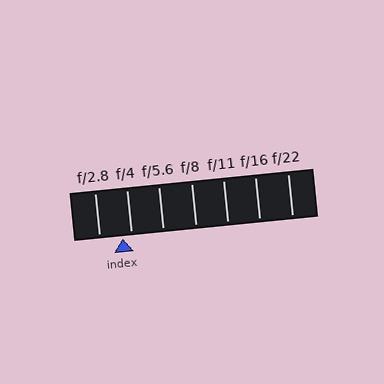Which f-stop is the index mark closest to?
The index mark is closest to f/4.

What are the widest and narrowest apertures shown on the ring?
The widest aperture shown is f/2.8 and the narrowest is f/22.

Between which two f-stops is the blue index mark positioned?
The index mark is between f/2.8 and f/4.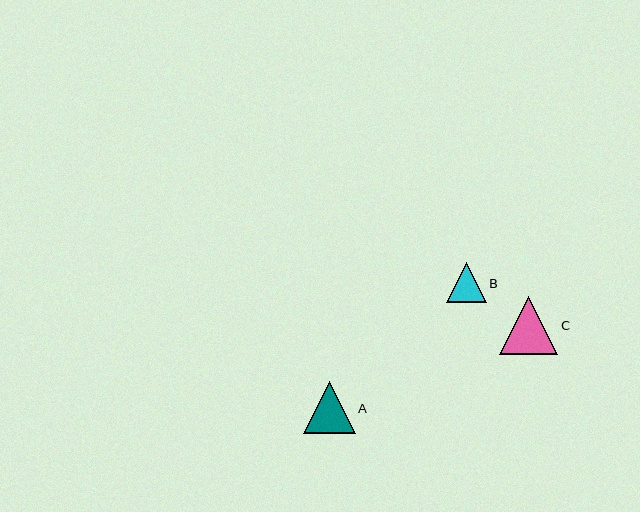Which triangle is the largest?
Triangle C is the largest with a size of approximately 58 pixels.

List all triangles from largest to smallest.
From largest to smallest: C, A, B.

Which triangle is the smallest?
Triangle B is the smallest with a size of approximately 40 pixels.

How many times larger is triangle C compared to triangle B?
Triangle C is approximately 1.4 times the size of triangle B.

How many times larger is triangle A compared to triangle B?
Triangle A is approximately 1.3 times the size of triangle B.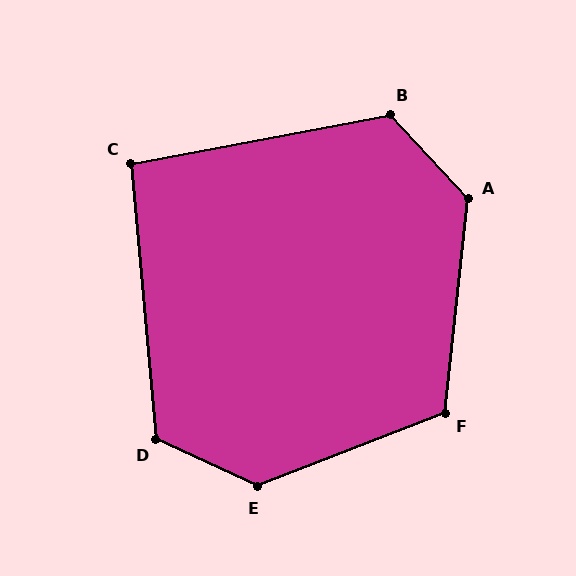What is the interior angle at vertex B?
Approximately 122 degrees (obtuse).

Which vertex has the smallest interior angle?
C, at approximately 95 degrees.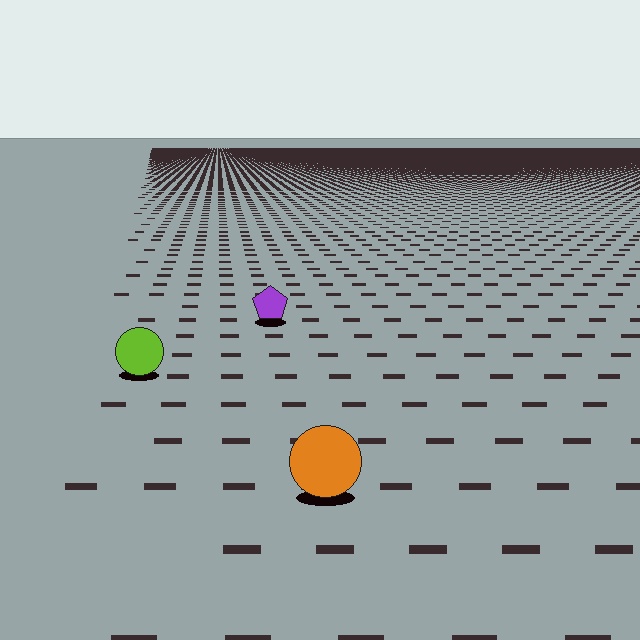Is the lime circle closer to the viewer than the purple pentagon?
Yes. The lime circle is closer — you can tell from the texture gradient: the ground texture is coarser near it.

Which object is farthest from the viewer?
The purple pentagon is farthest from the viewer. It appears smaller and the ground texture around it is denser.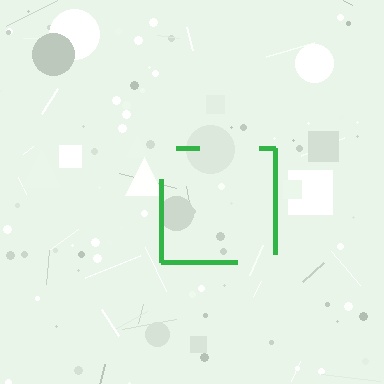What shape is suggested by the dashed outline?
The dashed outline suggests a square.